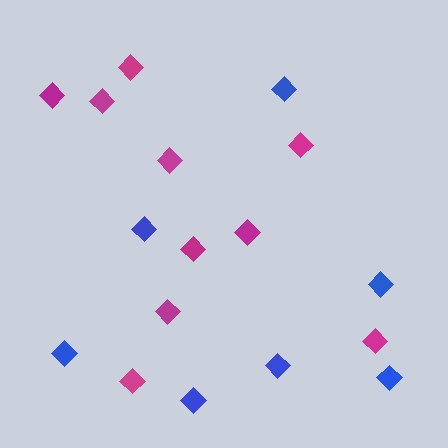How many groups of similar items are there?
There are 2 groups: one group of magenta diamonds (10) and one group of blue diamonds (7).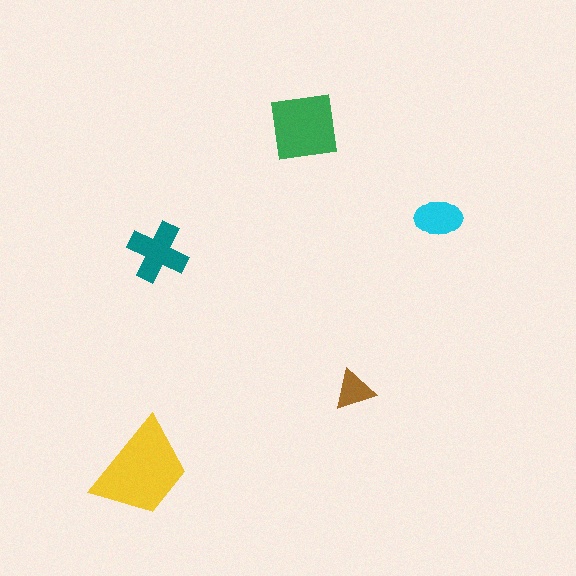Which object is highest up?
The green square is topmost.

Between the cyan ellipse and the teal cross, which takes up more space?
The teal cross.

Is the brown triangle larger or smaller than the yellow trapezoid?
Smaller.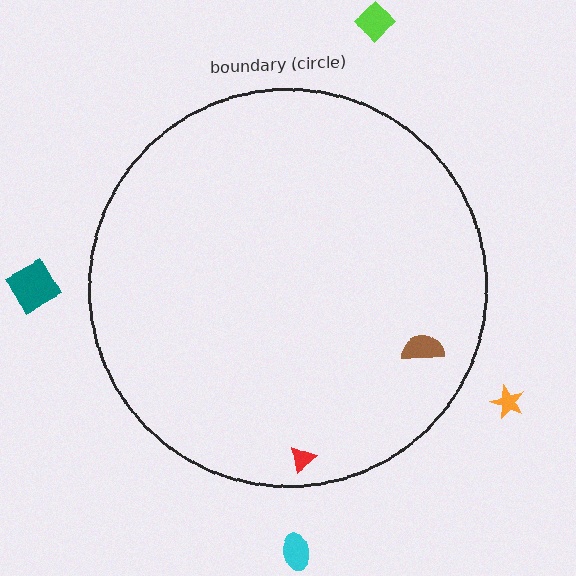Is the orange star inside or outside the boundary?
Outside.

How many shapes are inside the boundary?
2 inside, 4 outside.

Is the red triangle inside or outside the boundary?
Inside.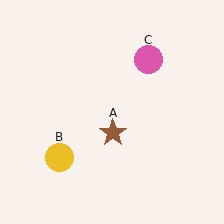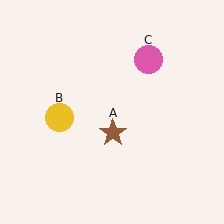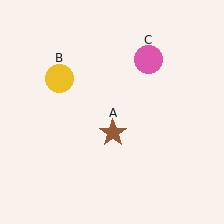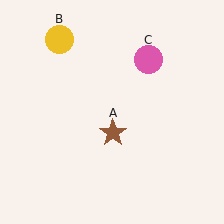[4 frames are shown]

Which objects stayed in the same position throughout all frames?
Brown star (object A) and pink circle (object C) remained stationary.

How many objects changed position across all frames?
1 object changed position: yellow circle (object B).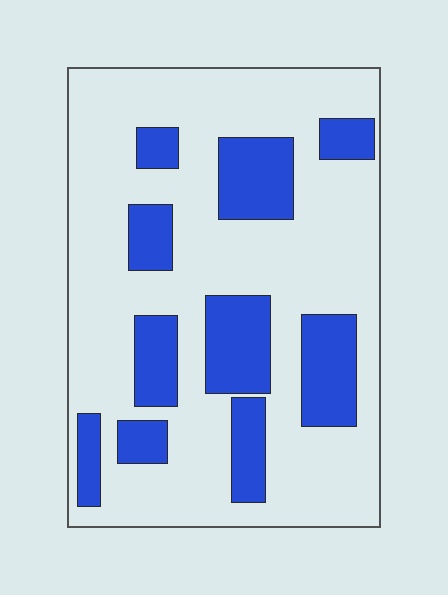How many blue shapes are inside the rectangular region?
10.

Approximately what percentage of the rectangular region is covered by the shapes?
Approximately 25%.